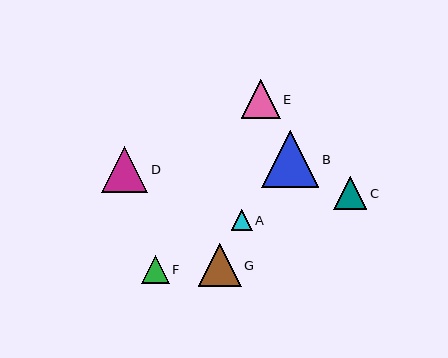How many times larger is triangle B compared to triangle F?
Triangle B is approximately 2.1 times the size of triangle F.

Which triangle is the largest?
Triangle B is the largest with a size of approximately 57 pixels.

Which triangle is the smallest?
Triangle A is the smallest with a size of approximately 21 pixels.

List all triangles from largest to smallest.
From largest to smallest: B, D, G, E, C, F, A.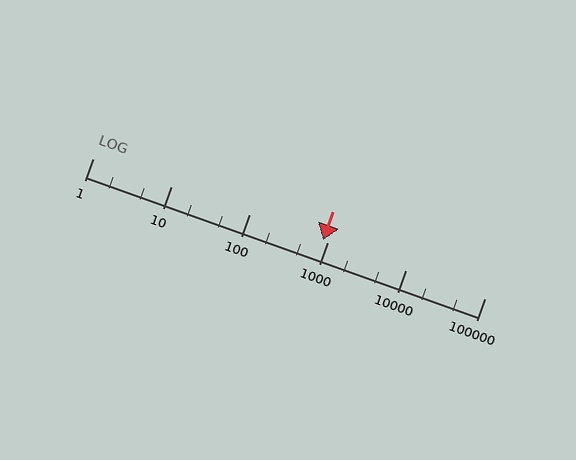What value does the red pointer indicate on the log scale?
The pointer indicates approximately 880.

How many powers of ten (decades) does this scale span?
The scale spans 5 decades, from 1 to 100000.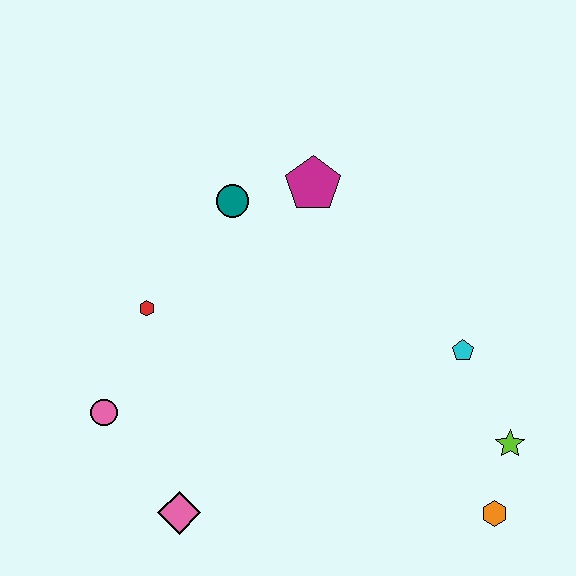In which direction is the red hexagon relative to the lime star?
The red hexagon is to the left of the lime star.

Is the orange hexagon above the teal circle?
No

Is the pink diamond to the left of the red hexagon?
No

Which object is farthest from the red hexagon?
The orange hexagon is farthest from the red hexagon.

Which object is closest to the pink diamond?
The pink circle is closest to the pink diamond.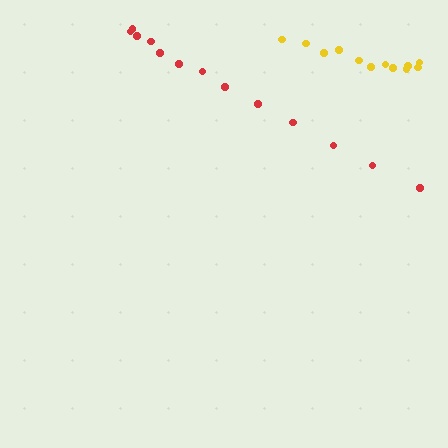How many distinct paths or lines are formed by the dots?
There are 2 distinct paths.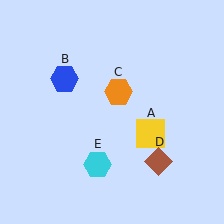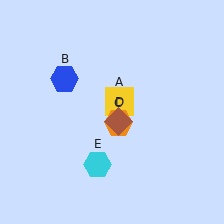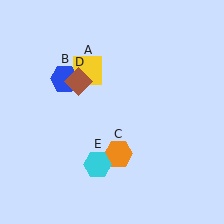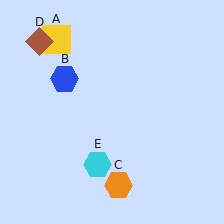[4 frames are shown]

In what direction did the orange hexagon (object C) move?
The orange hexagon (object C) moved down.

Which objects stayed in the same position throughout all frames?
Blue hexagon (object B) and cyan hexagon (object E) remained stationary.